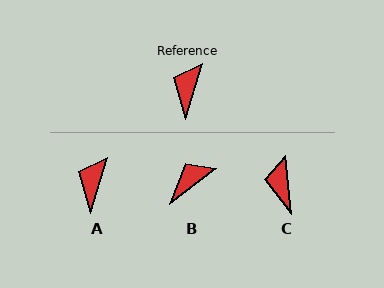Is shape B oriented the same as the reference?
No, it is off by about 36 degrees.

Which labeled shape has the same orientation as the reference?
A.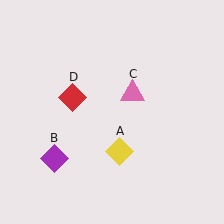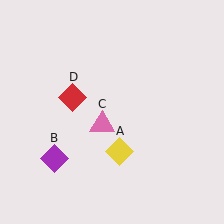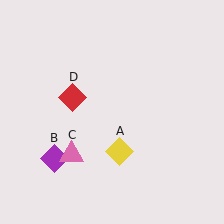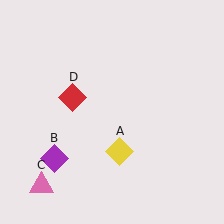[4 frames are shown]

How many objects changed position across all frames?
1 object changed position: pink triangle (object C).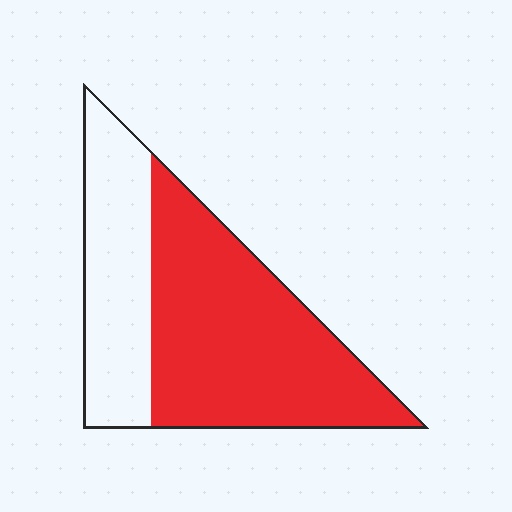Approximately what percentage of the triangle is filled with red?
Approximately 65%.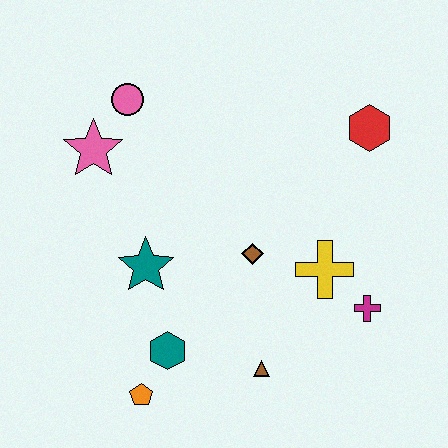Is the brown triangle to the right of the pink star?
Yes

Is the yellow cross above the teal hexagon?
Yes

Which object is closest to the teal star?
The teal hexagon is closest to the teal star.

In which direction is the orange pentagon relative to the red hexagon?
The orange pentagon is below the red hexagon.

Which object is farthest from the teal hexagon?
The red hexagon is farthest from the teal hexagon.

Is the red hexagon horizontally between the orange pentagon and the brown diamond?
No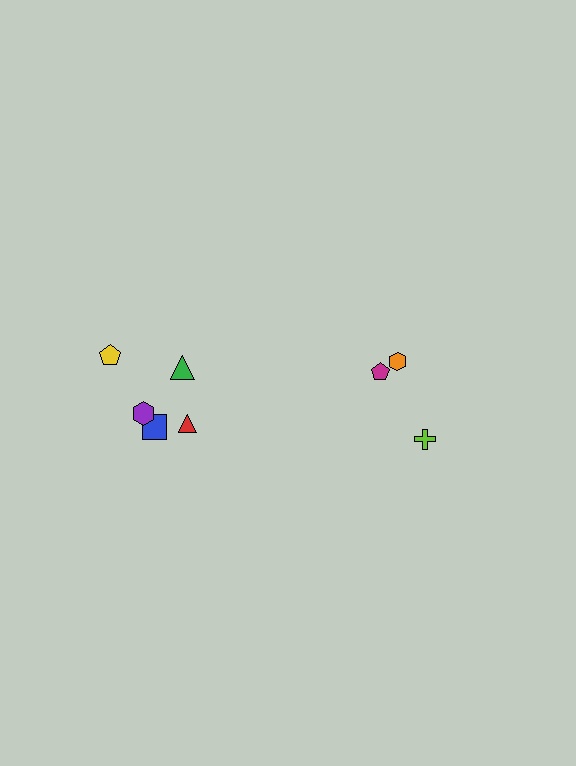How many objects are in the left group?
There are 5 objects.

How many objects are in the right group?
There are 3 objects.